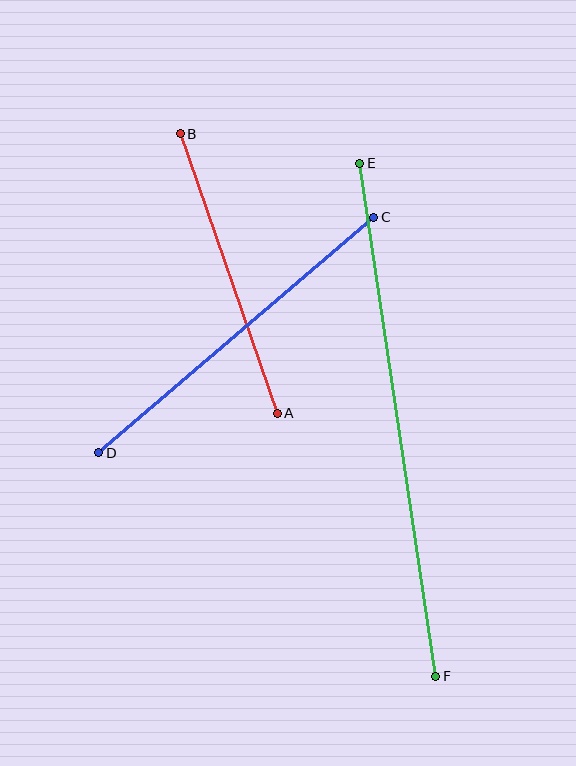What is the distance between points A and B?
The distance is approximately 296 pixels.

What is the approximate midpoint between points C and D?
The midpoint is at approximately (236, 335) pixels.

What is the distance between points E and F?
The distance is approximately 519 pixels.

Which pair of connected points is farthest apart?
Points E and F are farthest apart.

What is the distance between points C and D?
The distance is approximately 362 pixels.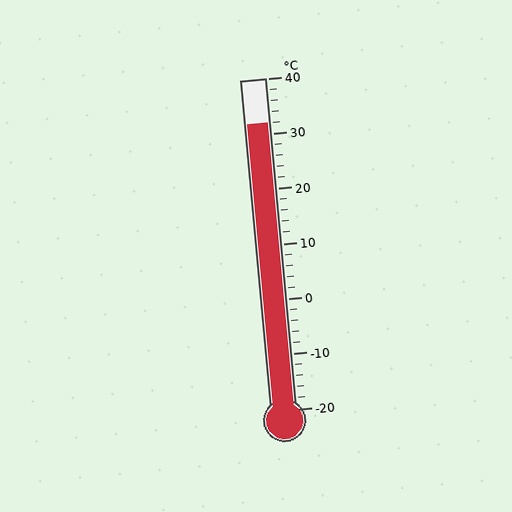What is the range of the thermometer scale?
The thermometer scale ranges from -20°C to 40°C.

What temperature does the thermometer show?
The thermometer shows approximately 32°C.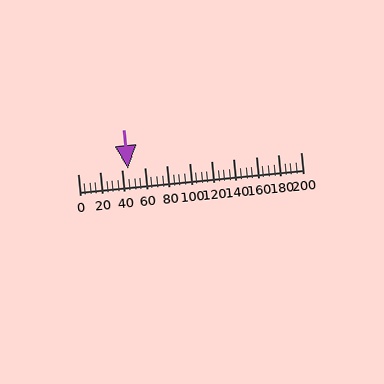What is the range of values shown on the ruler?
The ruler shows values from 0 to 200.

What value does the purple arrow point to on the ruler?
The purple arrow points to approximately 45.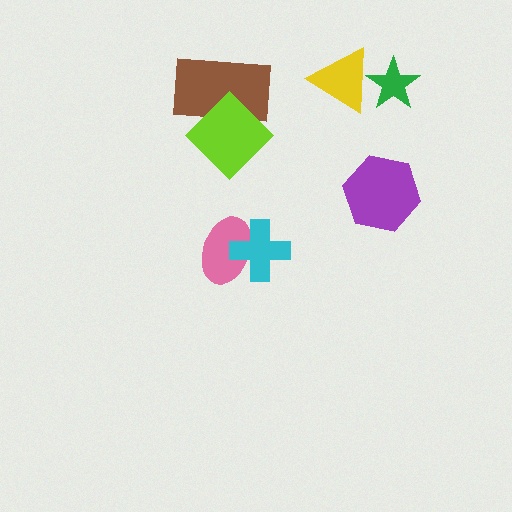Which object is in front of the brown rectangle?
The lime diamond is in front of the brown rectangle.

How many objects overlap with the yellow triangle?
1 object overlaps with the yellow triangle.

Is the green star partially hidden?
Yes, it is partially covered by another shape.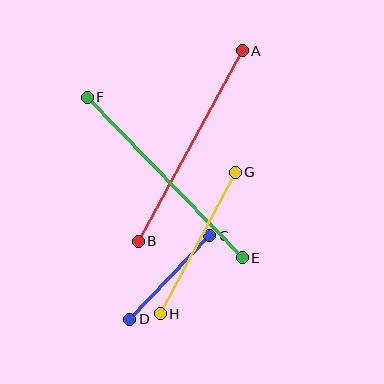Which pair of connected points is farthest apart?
Points E and F are farthest apart.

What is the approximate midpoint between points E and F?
The midpoint is at approximately (165, 177) pixels.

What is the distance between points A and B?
The distance is approximately 217 pixels.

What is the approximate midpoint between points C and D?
The midpoint is at approximately (170, 278) pixels.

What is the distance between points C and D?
The distance is approximately 116 pixels.